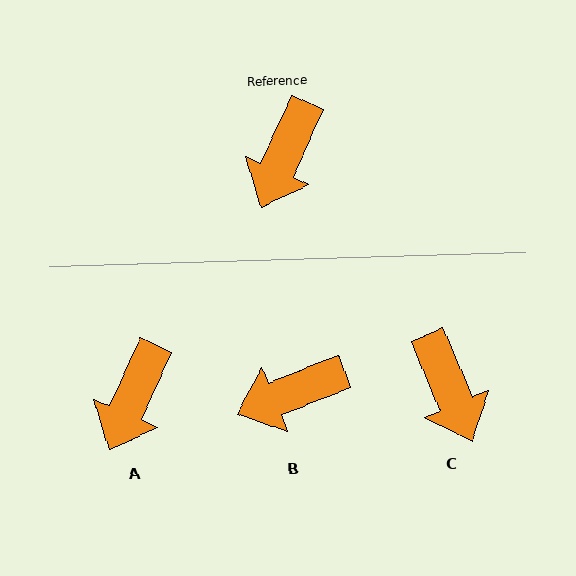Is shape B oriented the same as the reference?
No, it is off by about 44 degrees.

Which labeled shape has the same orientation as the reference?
A.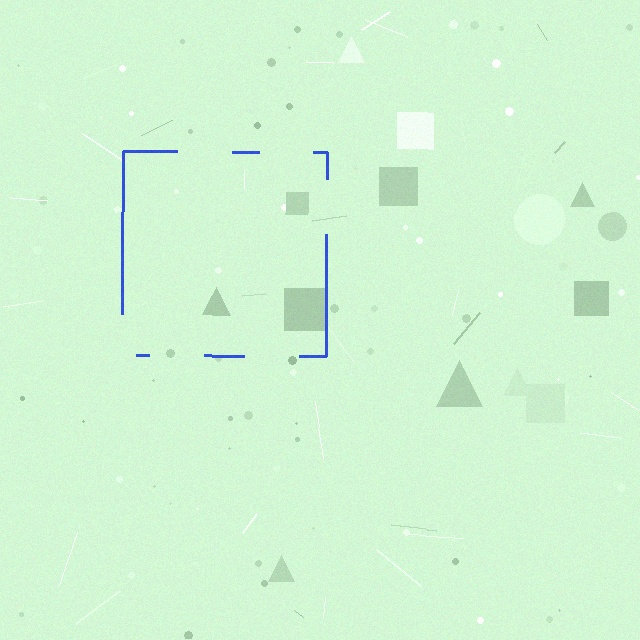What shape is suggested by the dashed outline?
The dashed outline suggests a square.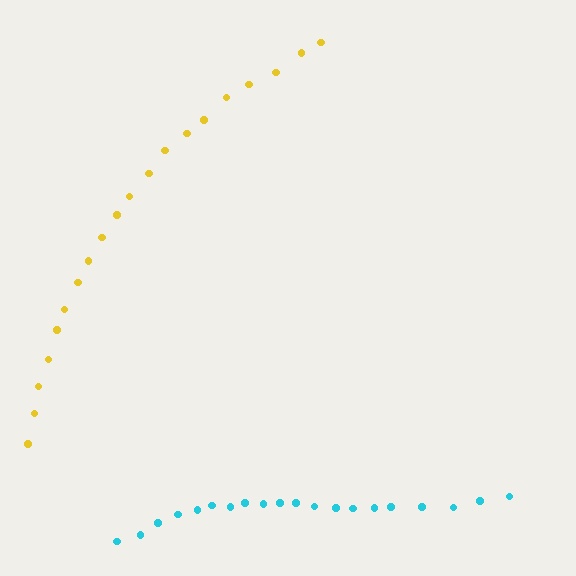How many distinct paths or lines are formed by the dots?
There are 2 distinct paths.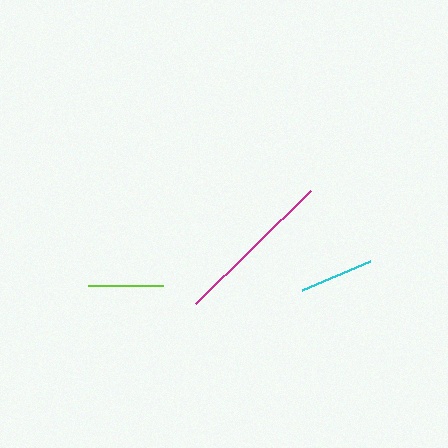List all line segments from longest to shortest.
From longest to shortest: magenta, lime, cyan.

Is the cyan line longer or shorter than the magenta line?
The magenta line is longer than the cyan line.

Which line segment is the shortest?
The cyan line is the shortest at approximately 74 pixels.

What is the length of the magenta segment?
The magenta segment is approximately 161 pixels long.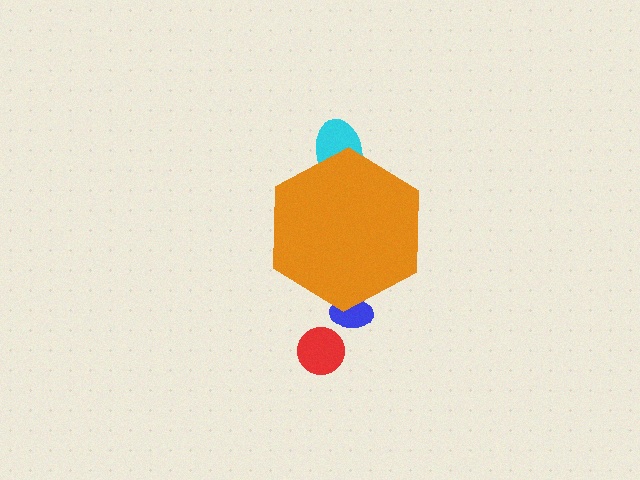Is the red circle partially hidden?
No, the red circle is fully visible.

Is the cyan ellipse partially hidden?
Yes, the cyan ellipse is partially hidden behind the orange hexagon.